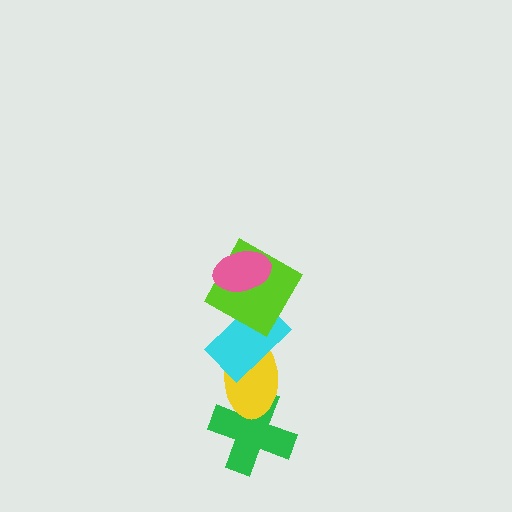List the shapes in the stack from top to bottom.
From top to bottom: the pink ellipse, the lime square, the cyan rectangle, the yellow ellipse, the green cross.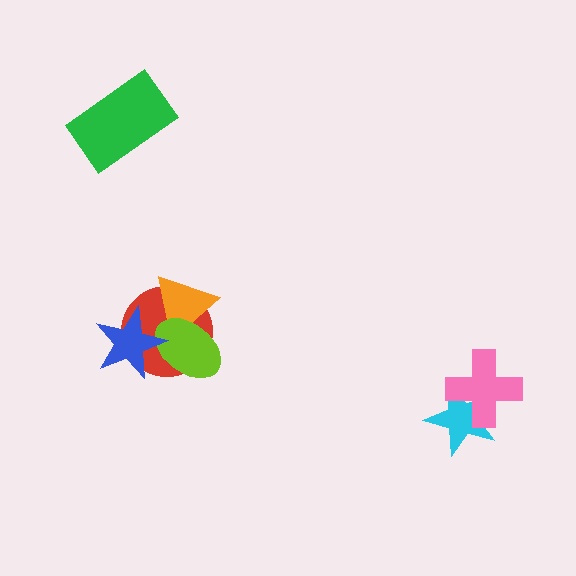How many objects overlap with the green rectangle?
0 objects overlap with the green rectangle.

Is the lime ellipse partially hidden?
Yes, it is partially covered by another shape.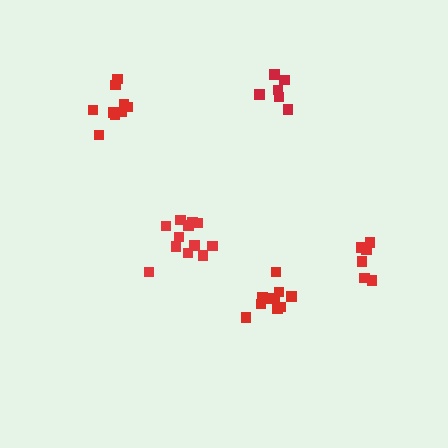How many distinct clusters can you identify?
There are 5 distinct clusters.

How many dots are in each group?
Group 1: 12 dots, Group 2: 11 dots, Group 3: 9 dots, Group 4: 6 dots, Group 5: 6 dots (44 total).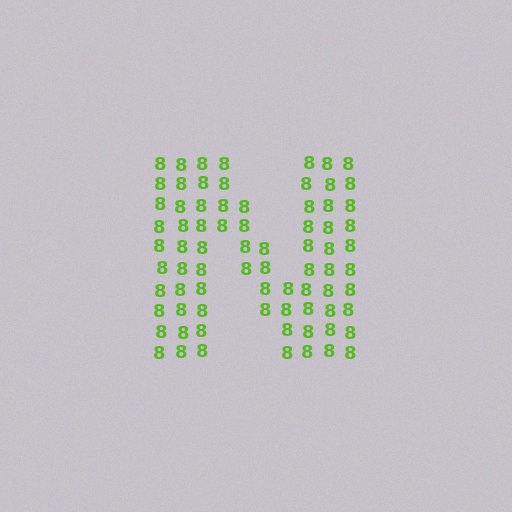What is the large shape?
The large shape is the letter N.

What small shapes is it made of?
It is made of small digit 8's.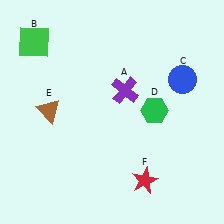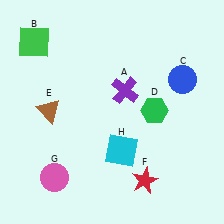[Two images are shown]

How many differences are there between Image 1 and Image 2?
There are 2 differences between the two images.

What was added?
A pink circle (G), a cyan square (H) were added in Image 2.